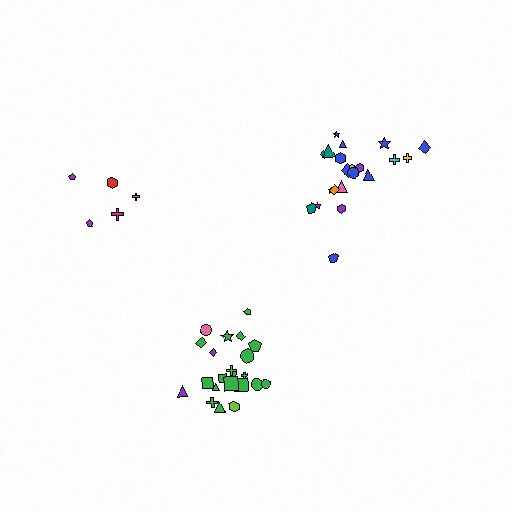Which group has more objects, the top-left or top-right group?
The top-right group.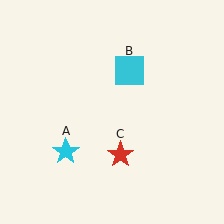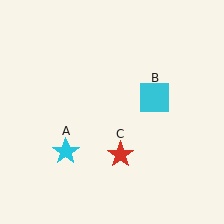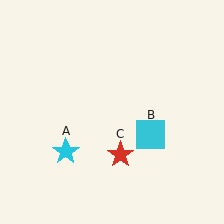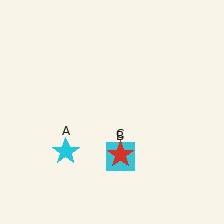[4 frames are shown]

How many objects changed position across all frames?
1 object changed position: cyan square (object B).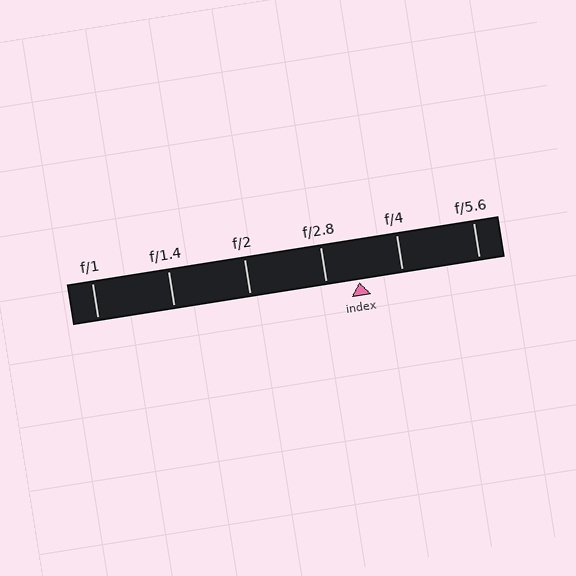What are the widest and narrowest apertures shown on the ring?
The widest aperture shown is f/1 and the narrowest is f/5.6.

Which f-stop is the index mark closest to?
The index mark is closest to f/2.8.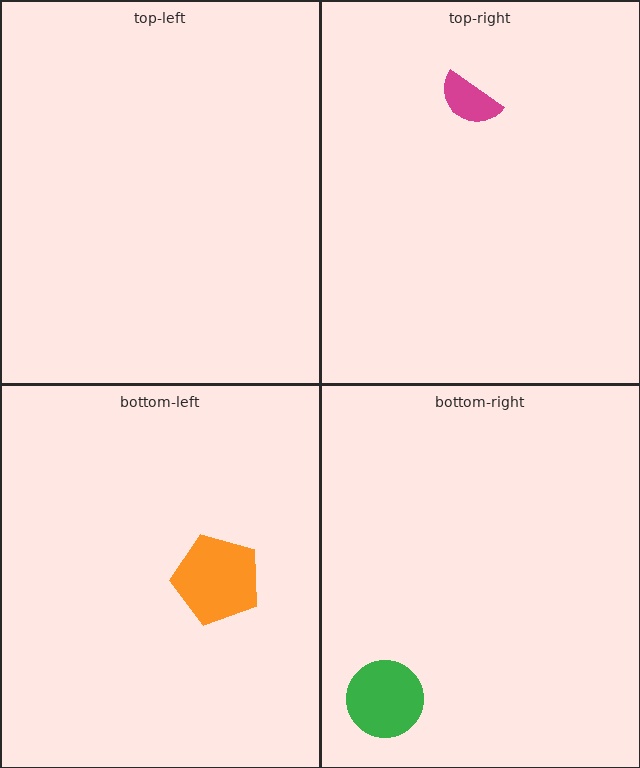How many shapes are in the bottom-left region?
1.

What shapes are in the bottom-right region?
The green circle.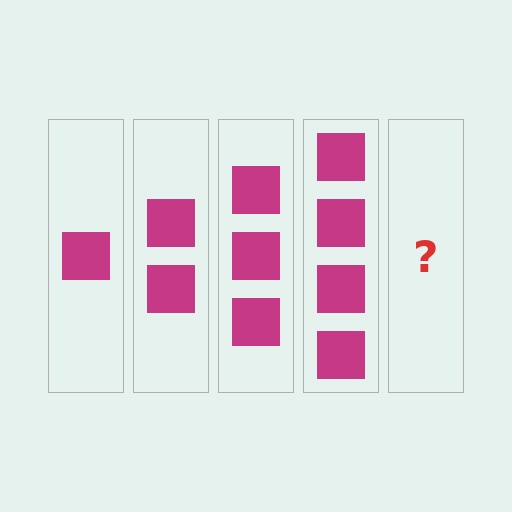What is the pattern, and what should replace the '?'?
The pattern is that each step adds one more square. The '?' should be 5 squares.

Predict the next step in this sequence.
The next step is 5 squares.